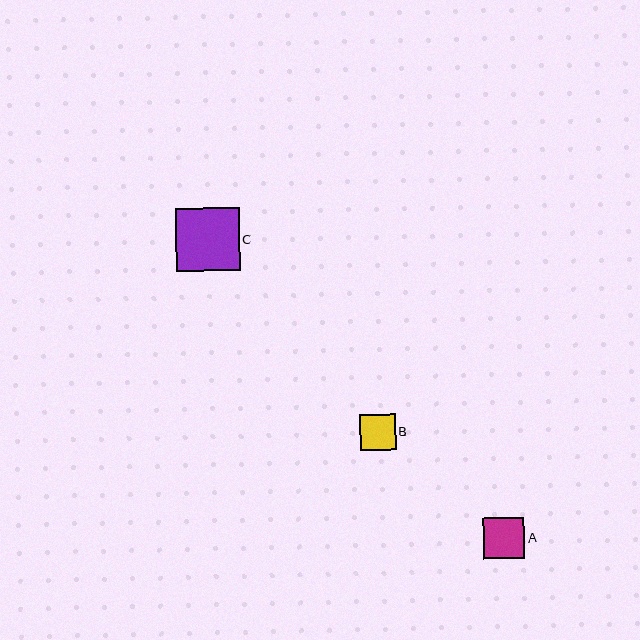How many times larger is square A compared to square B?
Square A is approximately 1.2 times the size of square B.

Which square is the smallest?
Square B is the smallest with a size of approximately 36 pixels.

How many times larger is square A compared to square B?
Square A is approximately 1.2 times the size of square B.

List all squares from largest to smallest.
From largest to smallest: C, A, B.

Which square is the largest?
Square C is the largest with a size of approximately 63 pixels.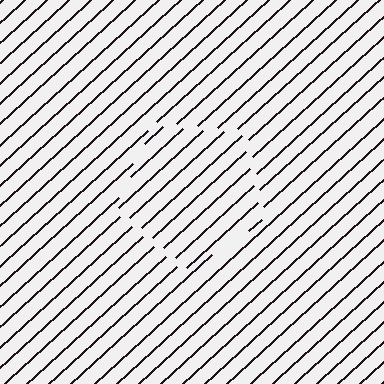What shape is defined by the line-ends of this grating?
An illusory pentagon. The interior of the shape contains the same grating, shifted by half a period — the contour is defined by the phase discontinuity where line-ends from the inner and outer gratings abut.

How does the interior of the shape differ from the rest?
The interior of the shape contains the same grating, shifted by half a period — the contour is defined by the phase discontinuity where line-ends from the inner and outer gratings abut.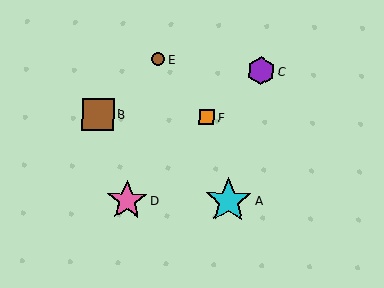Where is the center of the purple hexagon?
The center of the purple hexagon is at (261, 71).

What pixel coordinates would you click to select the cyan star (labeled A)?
Click at (228, 201) to select the cyan star A.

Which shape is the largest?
The cyan star (labeled A) is the largest.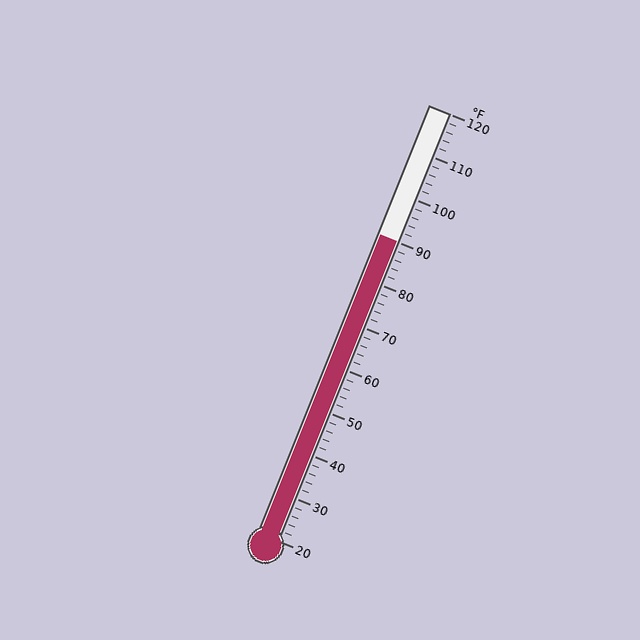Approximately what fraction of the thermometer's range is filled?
The thermometer is filled to approximately 70% of its range.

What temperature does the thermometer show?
The thermometer shows approximately 90°F.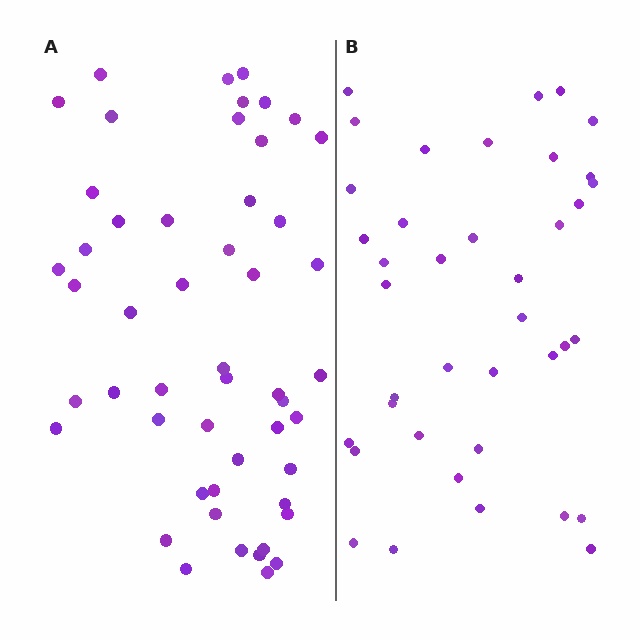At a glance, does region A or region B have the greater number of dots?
Region A (the left region) has more dots.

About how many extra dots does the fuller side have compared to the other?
Region A has roughly 12 or so more dots than region B.